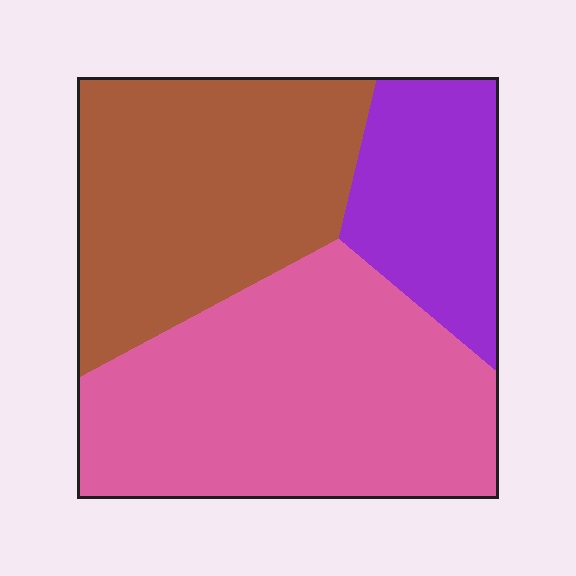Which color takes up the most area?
Pink, at roughly 45%.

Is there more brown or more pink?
Pink.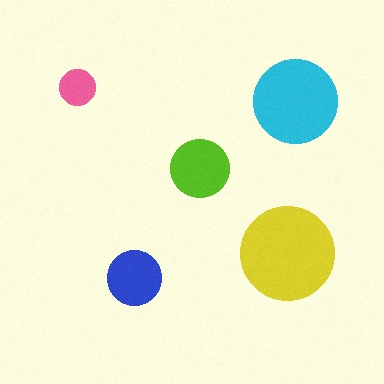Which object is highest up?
The pink circle is topmost.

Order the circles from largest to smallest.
the yellow one, the cyan one, the lime one, the blue one, the pink one.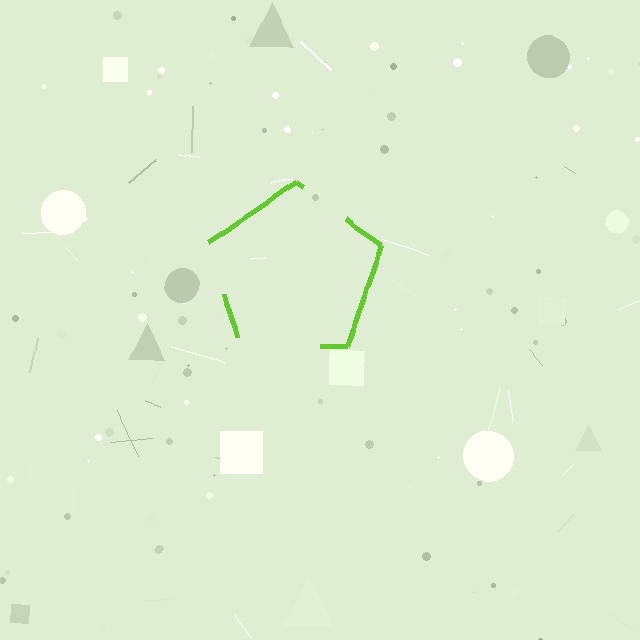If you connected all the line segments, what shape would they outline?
They would outline a pentagon.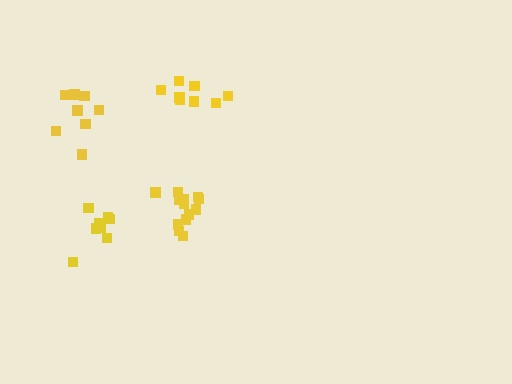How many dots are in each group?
Group 1: 8 dots, Group 2: 8 dots, Group 3: 8 dots, Group 4: 13 dots (37 total).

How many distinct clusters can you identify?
There are 4 distinct clusters.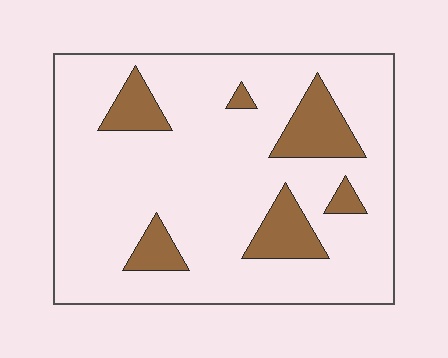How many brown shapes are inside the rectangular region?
6.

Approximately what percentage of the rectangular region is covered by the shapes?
Approximately 15%.